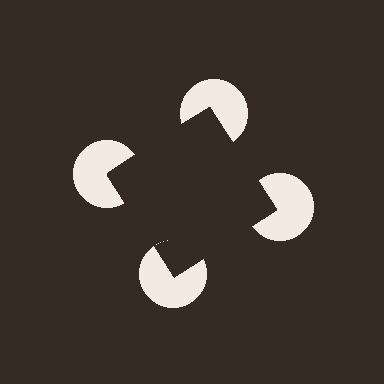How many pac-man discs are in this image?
There are 4 — one at each vertex of the illusory square.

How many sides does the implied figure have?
4 sides.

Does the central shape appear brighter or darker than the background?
It typically appears slightly darker than the background, even though no actual brightness change is drawn.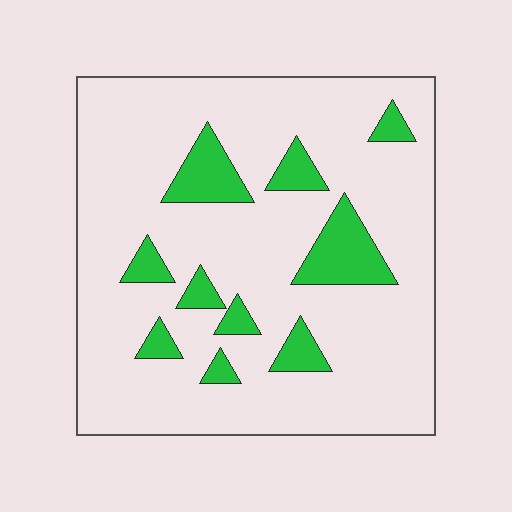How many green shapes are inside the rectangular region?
10.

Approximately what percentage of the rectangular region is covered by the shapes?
Approximately 15%.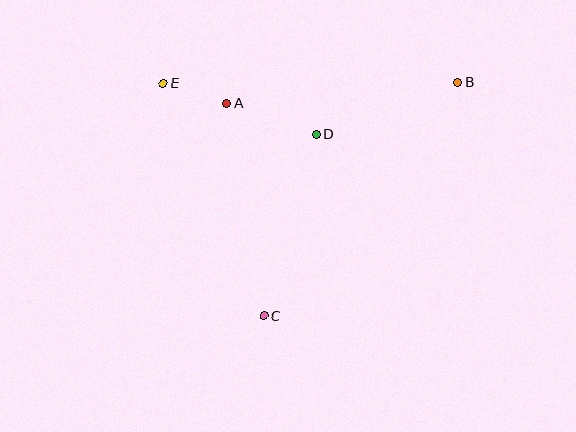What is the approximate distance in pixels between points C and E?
The distance between C and E is approximately 254 pixels.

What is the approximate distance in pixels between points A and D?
The distance between A and D is approximately 94 pixels.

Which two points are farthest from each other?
Points B and C are farthest from each other.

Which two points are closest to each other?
Points A and E are closest to each other.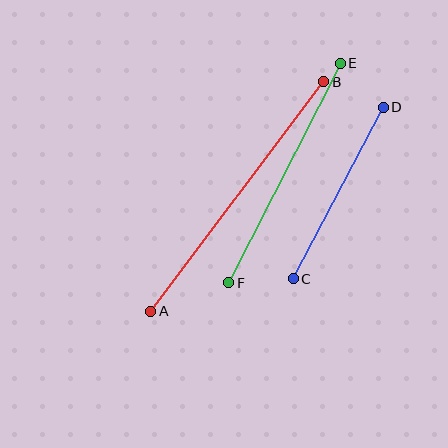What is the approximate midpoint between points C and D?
The midpoint is at approximately (338, 193) pixels.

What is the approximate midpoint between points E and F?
The midpoint is at approximately (284, 173) pixels.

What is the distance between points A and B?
The distance is approximately 287 pixels.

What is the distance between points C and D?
The distance is approximately 194 pixels.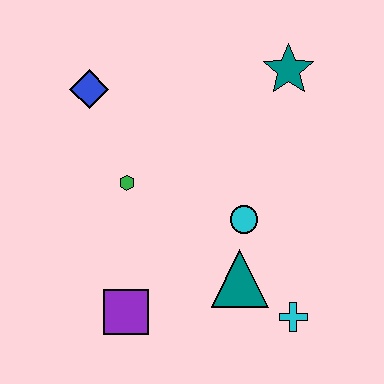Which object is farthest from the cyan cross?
The blue diamond is farthest from the cyan cross.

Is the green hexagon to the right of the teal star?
No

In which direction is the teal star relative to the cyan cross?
The teal star is above the cyan cross.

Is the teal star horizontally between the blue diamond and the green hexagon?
No